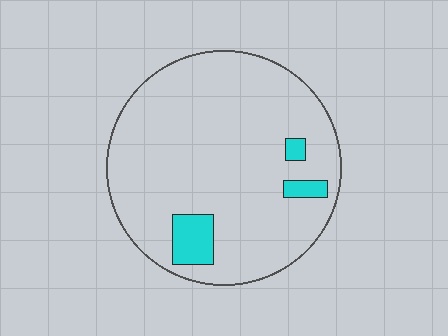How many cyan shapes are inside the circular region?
3.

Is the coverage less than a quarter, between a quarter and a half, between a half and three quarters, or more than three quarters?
Less than a quarter.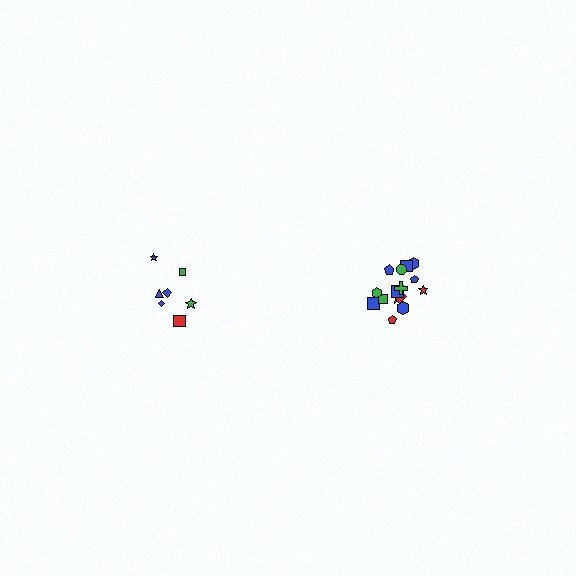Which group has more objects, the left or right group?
The right group.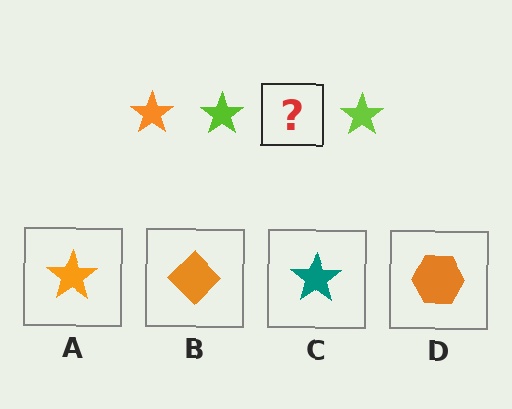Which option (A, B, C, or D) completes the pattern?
A.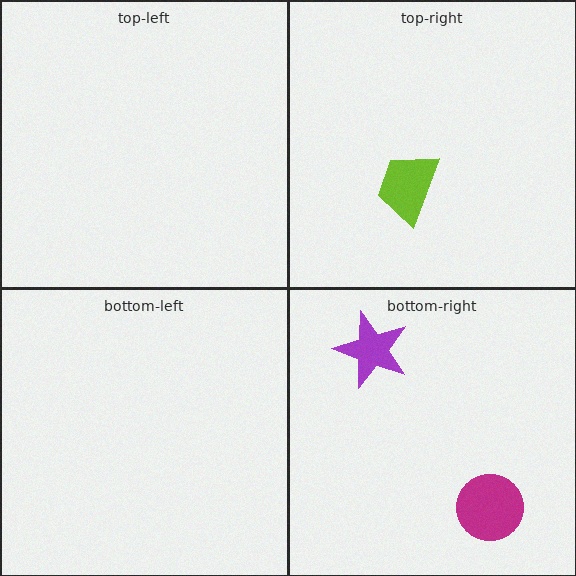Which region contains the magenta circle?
The bottom-right region.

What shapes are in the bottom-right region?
The purple star, the magenta circle.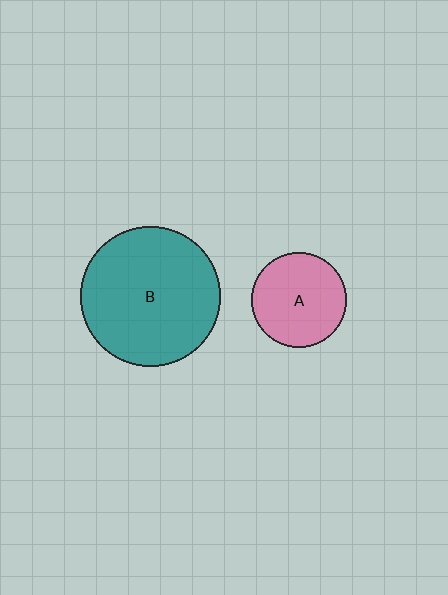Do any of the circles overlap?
No, none of the circles overlap.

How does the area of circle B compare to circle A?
Approximately 2.2 times.